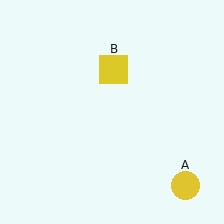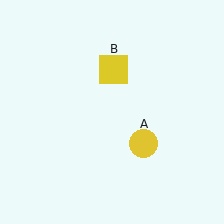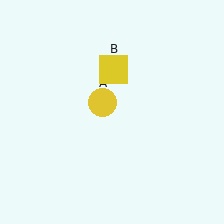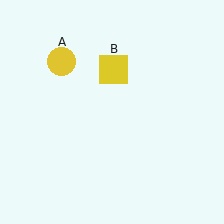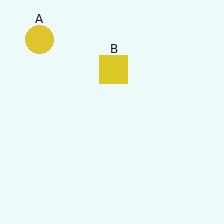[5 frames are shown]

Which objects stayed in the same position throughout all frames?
Yellow square (object B) remained stationary.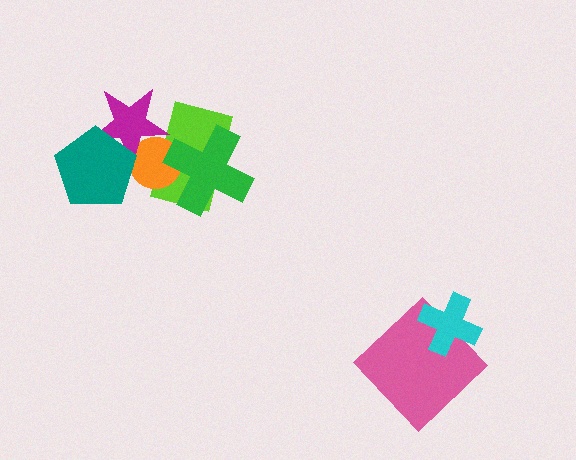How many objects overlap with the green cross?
2 objects overlap with the green cross.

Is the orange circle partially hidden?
Yes, it is partially covered by another shape.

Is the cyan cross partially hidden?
No, no other shape covers it.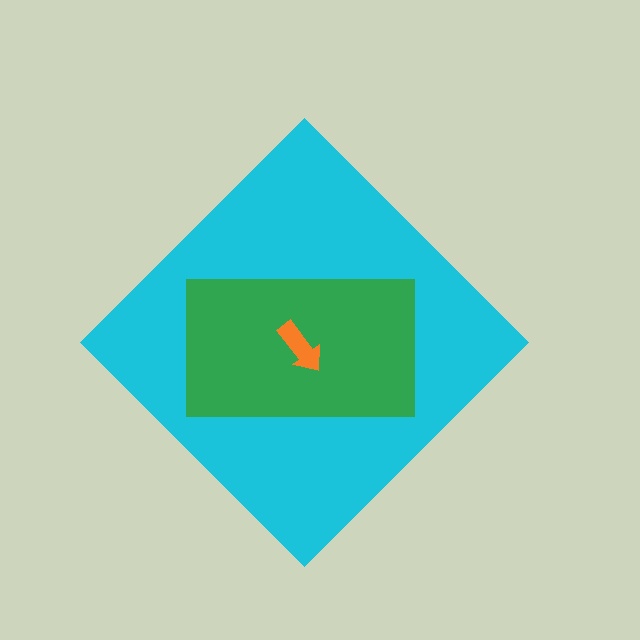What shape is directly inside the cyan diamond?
The green rectangle.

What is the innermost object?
The orange arrow.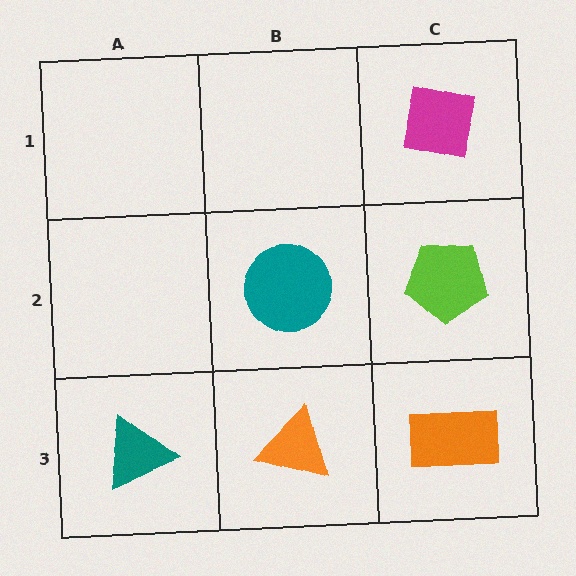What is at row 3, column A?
A teal triangle.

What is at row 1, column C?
A magenta square.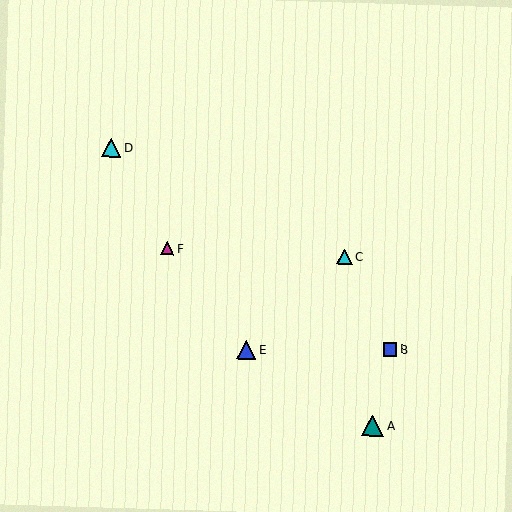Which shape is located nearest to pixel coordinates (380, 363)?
The blue square (labeled B) at (390, 350) is nearest to that location.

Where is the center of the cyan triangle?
The center of the cyan triangle is at (345, 257).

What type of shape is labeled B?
Shape B is a blue square.